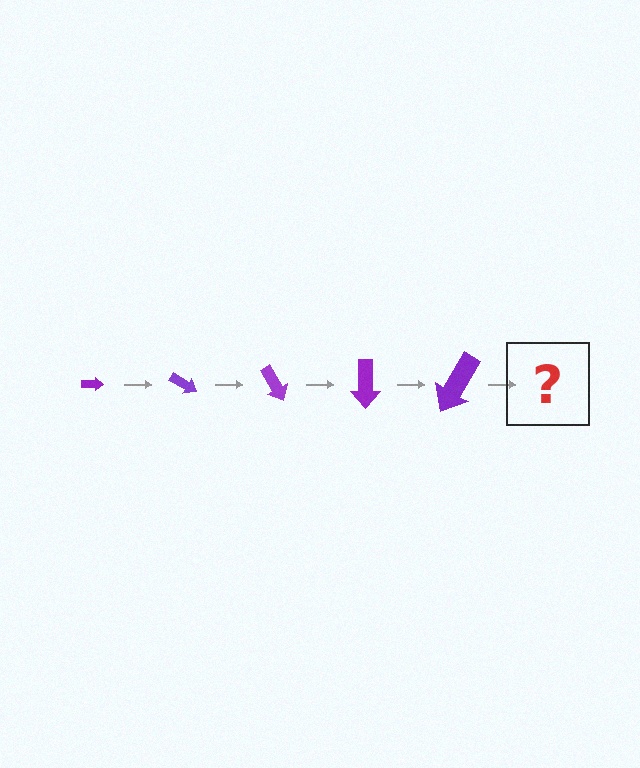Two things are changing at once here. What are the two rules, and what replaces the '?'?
The two rules are that the arrow grows larger each step and it rotates 30 degrees each step. The '?' should be an arrow, larger than the previous one and rotated 150 degrees from the start.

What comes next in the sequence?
The next element should be an arrow, larger than the previous one and rotated 150 degrees from the start.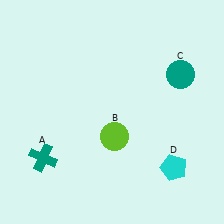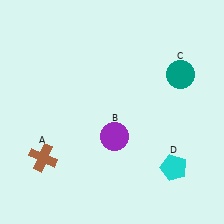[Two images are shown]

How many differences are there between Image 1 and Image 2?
There are 2 differences between the two images.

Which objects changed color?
A changed from teal to brown. B changed from lime to purple.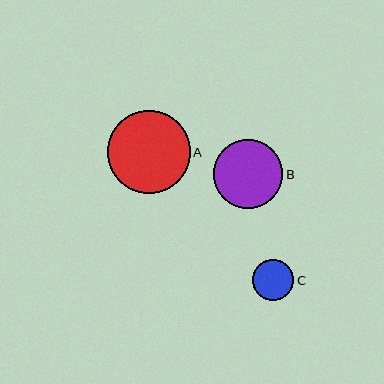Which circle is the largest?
Circle A is the largest with a size of approximately 83 pixels.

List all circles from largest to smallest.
From largest to smallest: A, B, C.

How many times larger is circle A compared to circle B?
Circle A is approximately 1.2 times the size of circle B.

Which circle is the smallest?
Circle C is the smallest with a size of approximately 41 pixels.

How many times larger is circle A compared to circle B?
Circle A is approximately 1.2 times the size of circle B.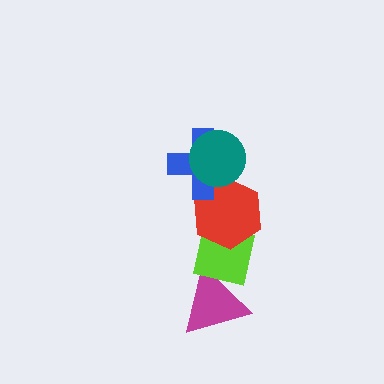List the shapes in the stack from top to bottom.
From top to bottom: the teal circle, the blue cross, the red hexagon, the lime square, the magenta triangle.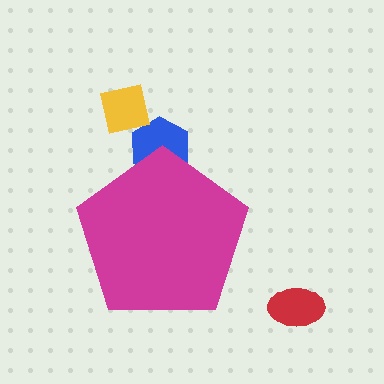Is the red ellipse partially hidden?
No, the red ellipse is fully visible.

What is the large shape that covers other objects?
A magenta pentagon.